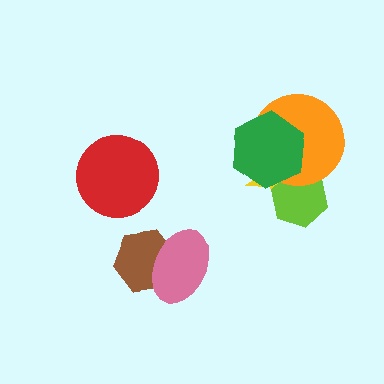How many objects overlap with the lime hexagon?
3 objects overlap with the lime hexagon.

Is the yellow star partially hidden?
Yes, it is partially covered by another shape.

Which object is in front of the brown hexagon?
The pink ellipse is in front of the brown hexagon.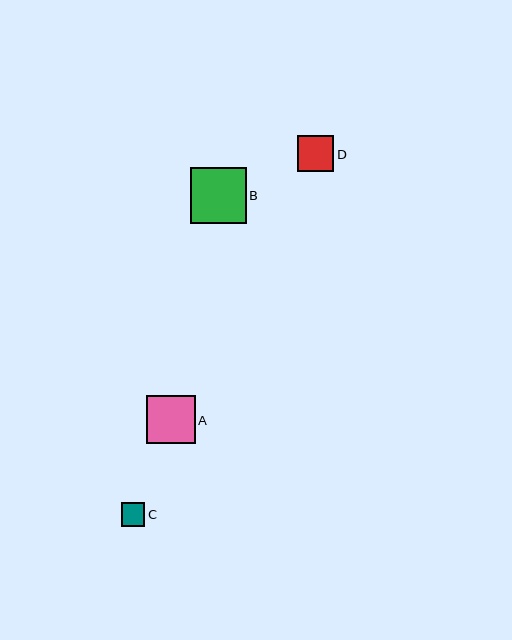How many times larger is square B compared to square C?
Square B is approximately 2.4 times the size of square C.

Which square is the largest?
Square B is the largest with a size of approximately 56 pixels.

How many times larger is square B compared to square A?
Square B is approximately 1.2 times the size of square A.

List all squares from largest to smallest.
From largest to smallest: B, A, D, C.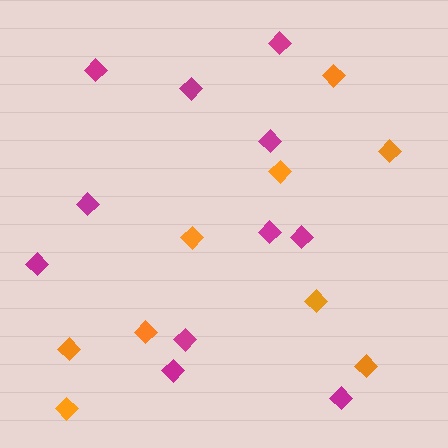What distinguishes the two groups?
There are 2 groups: one group of orange diamonds (9) and one group of magenta diamonds (11).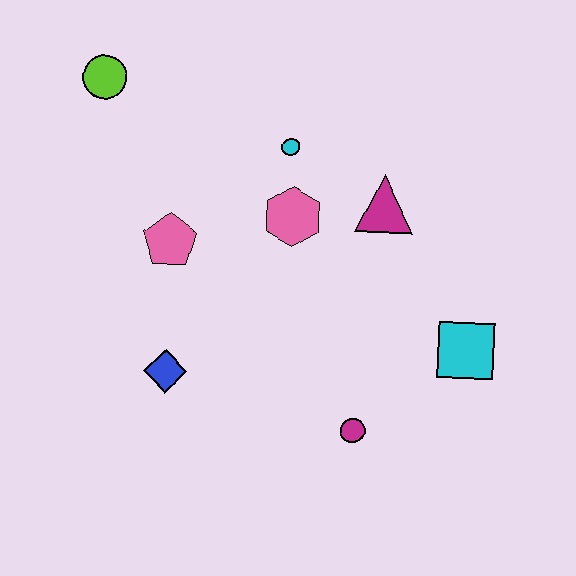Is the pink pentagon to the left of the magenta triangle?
Yes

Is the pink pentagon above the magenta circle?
Yes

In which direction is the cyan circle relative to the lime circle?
The cyan circle is to the right of the lime circle.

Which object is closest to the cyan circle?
The pink hexagon is closest to the cyan circle.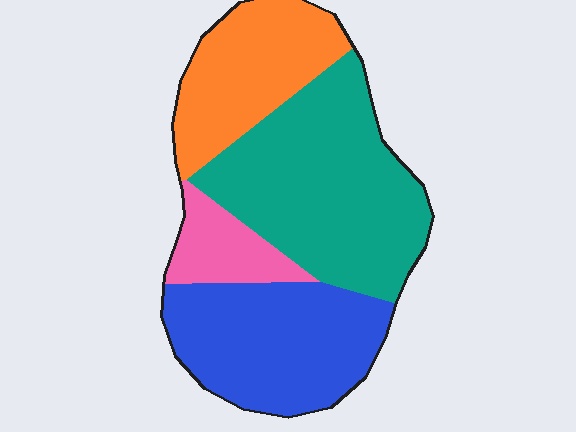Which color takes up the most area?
Teal, at roughly 40%.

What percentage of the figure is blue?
Blue takes up between a quarter and a half of the figure.